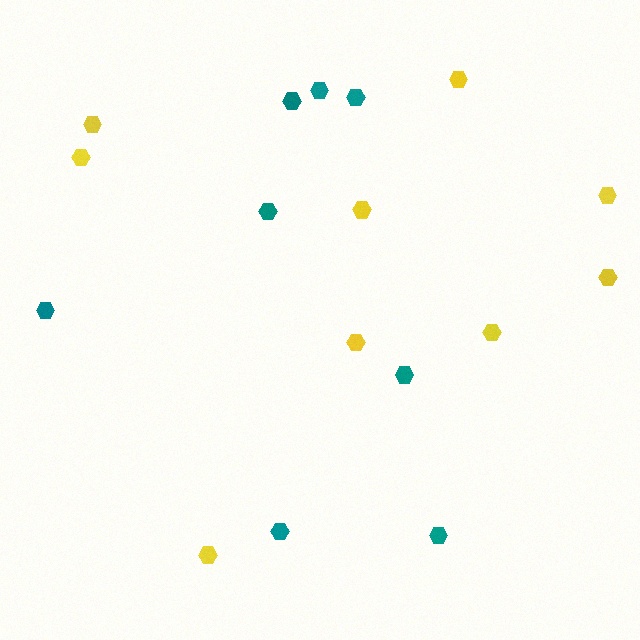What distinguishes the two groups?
There are 2 groups: one group of teal hexagons (8) and one group of yellow hexagons (9).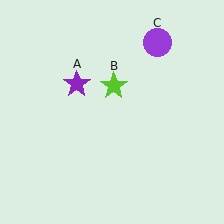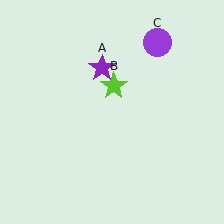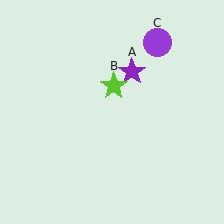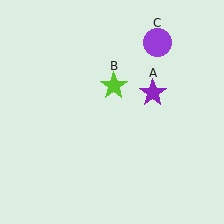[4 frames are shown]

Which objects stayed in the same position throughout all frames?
Lime star (object B) and purple circle (object C) remained stationary.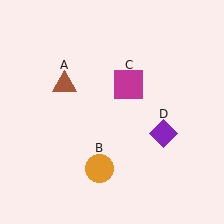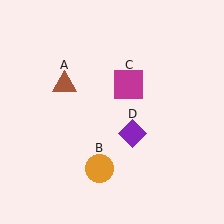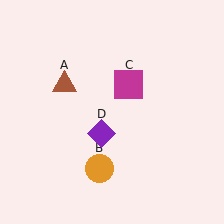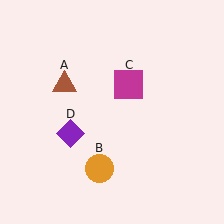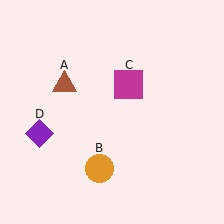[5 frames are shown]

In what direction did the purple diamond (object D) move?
The purple diamond (object D) moved left.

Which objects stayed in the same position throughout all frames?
Brown triangle (object A) and orange circle (object B) and magenta square (object C) remained stationary.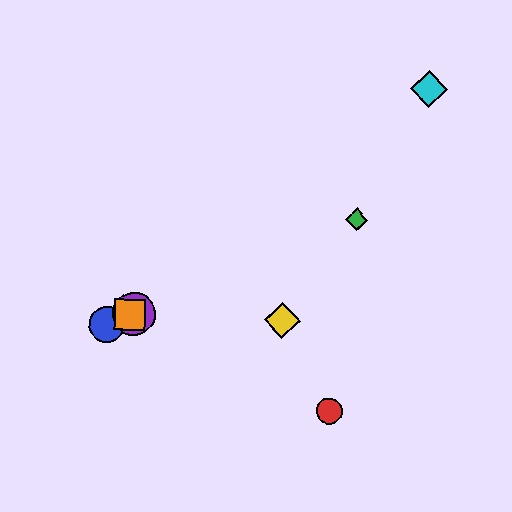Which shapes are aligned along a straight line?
The blue circle, the green diamond, the purple circle, the orange square are aligned along a straight line.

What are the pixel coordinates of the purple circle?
The purple circle is at (134, 313).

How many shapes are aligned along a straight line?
4 shapes (the blue circle, the green diamond, the purple circle, the orange square) are aligned along a straight line.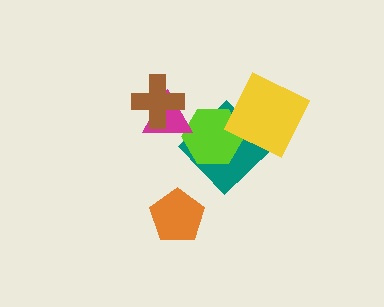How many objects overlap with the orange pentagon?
0 objects overlap with the orange pentagon.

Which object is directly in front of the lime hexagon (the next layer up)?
The yellow diamond is directly in front of the lime hexagon.